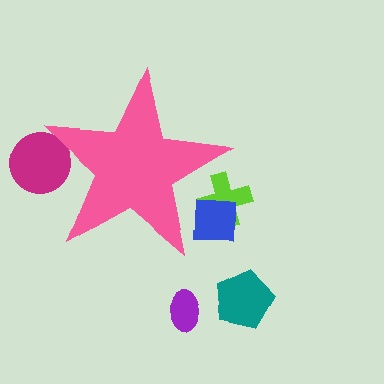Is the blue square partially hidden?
Yes, the blue square is partially hidden behind the pink star.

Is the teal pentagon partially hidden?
No, the teal pentagon is fully visible.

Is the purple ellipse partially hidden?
No, the purple ellipse is fully visible.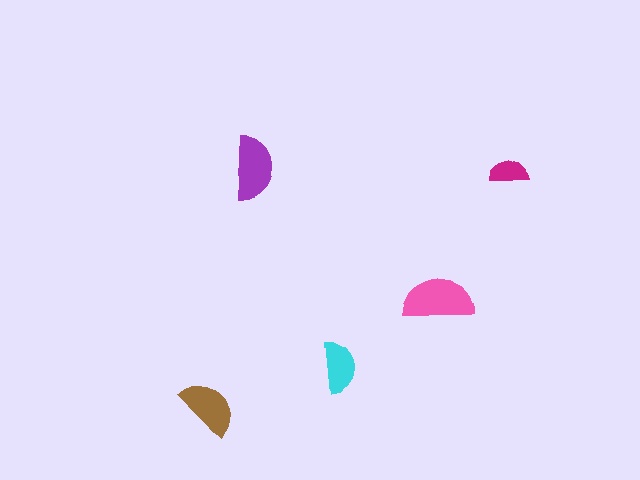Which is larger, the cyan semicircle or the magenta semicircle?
The cyan one.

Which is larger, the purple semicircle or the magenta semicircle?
The purple one.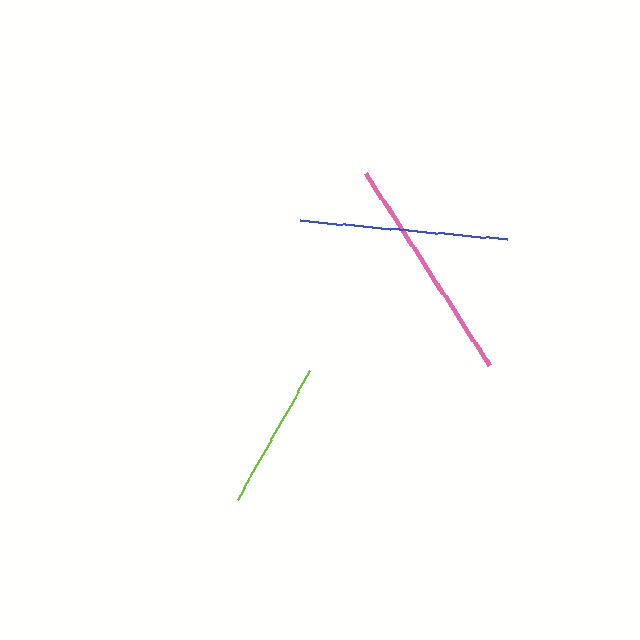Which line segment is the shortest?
The lime line is the shortest at approximately 148 pixels.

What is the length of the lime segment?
The lime segment is approximately 148 pixels long.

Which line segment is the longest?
The pink line is the longest at approximately 229 pixels.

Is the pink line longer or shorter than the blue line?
The pink line is longer than the blue line.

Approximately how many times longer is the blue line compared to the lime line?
The blue line is approximately 1.4 times the length of the lime line.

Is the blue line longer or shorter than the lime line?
The blue line is longer than the lime line.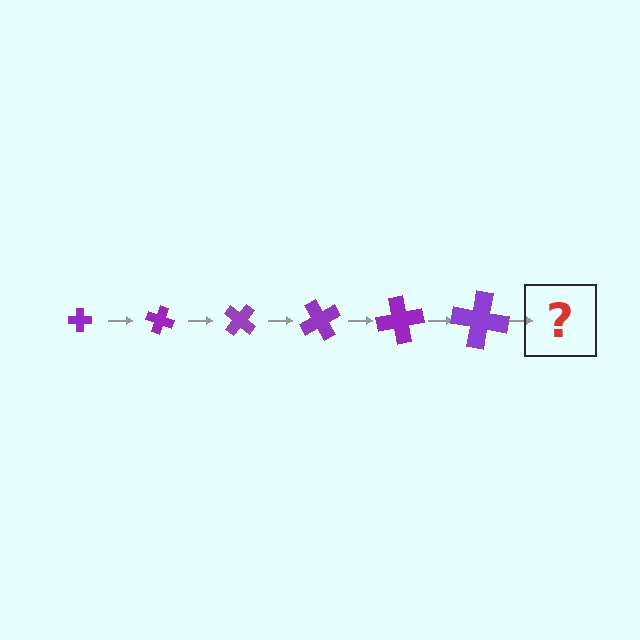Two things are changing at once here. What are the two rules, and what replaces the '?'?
The two rules are that the cross grows larger each step and it rotates 20 degrees each step. The '?' should be a cross, larger than the previous one and rotated 120 degrees from the start.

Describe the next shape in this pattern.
It should be a cross, larger than the previous one and rotated 120 degrees from the start.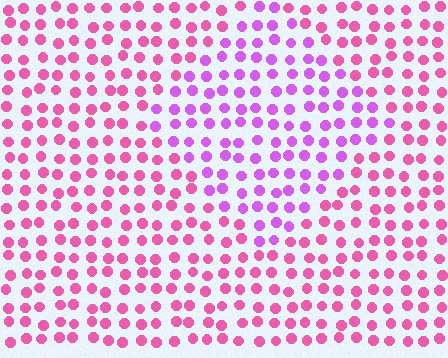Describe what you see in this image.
The image is filled with small pink elements in a uniform arrangement. A diamond-shaped region is visible where the elements are tinted to a slightly different hue, forming a subtle color boundary.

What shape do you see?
I see a diamond.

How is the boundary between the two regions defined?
The boundary is defined purely by a slight shift in hue (about 35 degrees). Spacing, size, and orientation are identical on both sides.